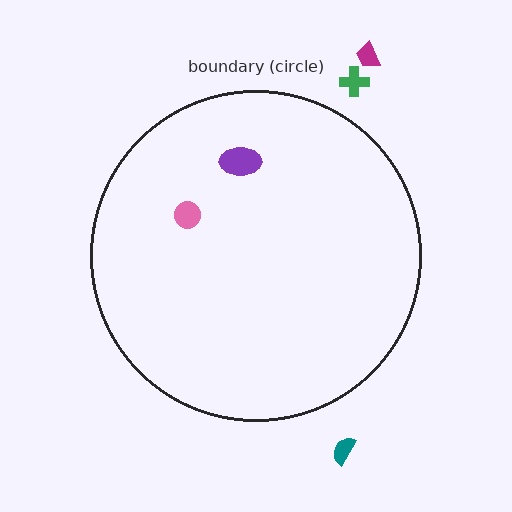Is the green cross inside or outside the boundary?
Outside.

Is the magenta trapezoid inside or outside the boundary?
Outside.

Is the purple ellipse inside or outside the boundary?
Inside.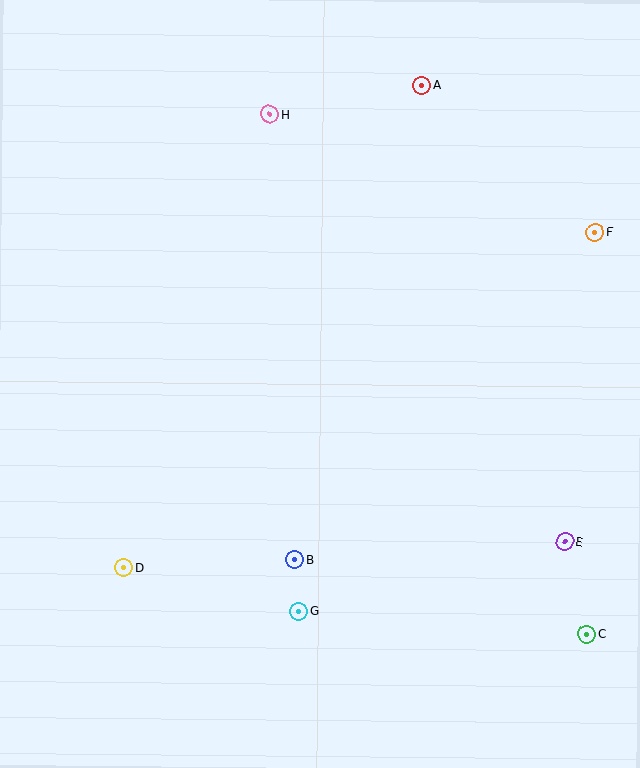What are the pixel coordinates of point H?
Point H is at (270, 114).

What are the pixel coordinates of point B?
Point B is at (295, 559).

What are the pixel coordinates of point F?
Point F is at (595, 232).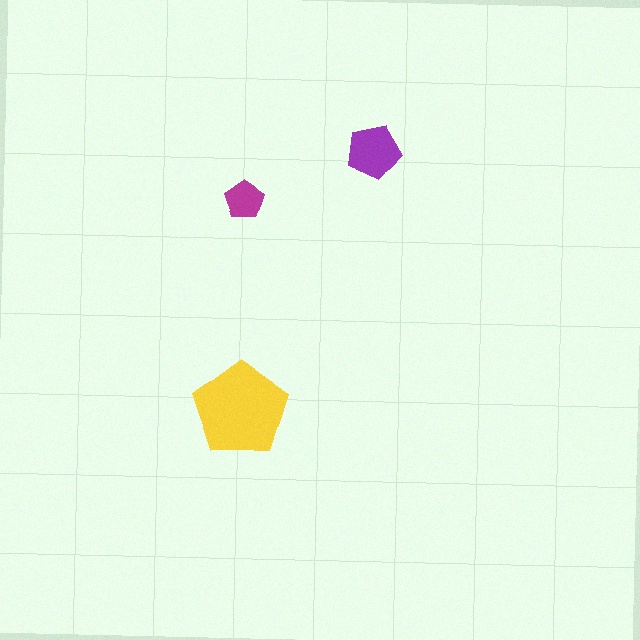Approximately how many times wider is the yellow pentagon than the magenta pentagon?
About 2.5 times wider.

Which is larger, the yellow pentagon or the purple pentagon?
The yellow one.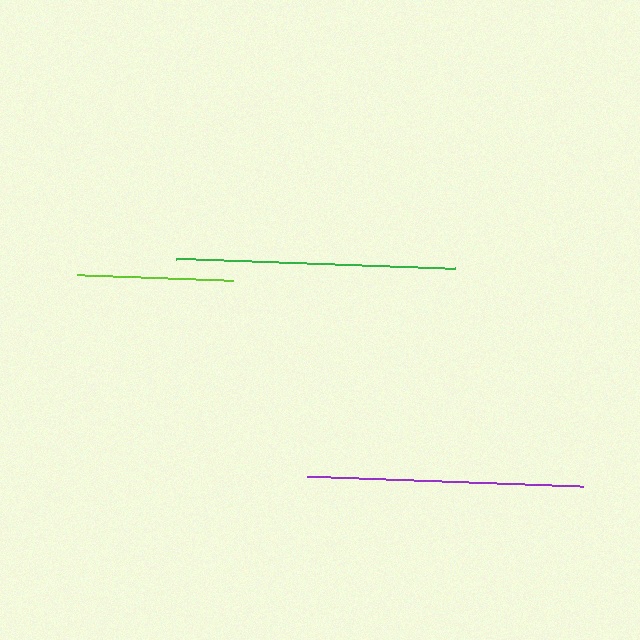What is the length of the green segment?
The green segment is approximately 279 pixels long.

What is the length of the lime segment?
The lime segment is approximately 156 pixels long.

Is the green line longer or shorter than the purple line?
The green line is longer than the purple line.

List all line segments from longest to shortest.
From longest to shortest: green, purple, lime.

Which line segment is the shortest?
The lime line is the shortest at approximately 156 pixels.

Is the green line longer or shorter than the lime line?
The green line is longer than the lime line.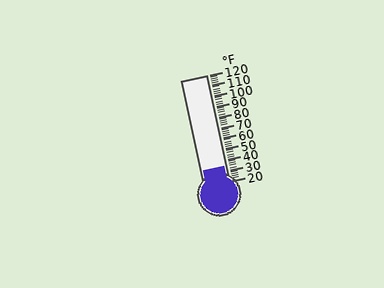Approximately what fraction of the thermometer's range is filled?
The thermometer is filled to approximately 15% of its range.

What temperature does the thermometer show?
The thermometer shows approximately 34°F.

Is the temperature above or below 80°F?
The temperature is below 80°F.